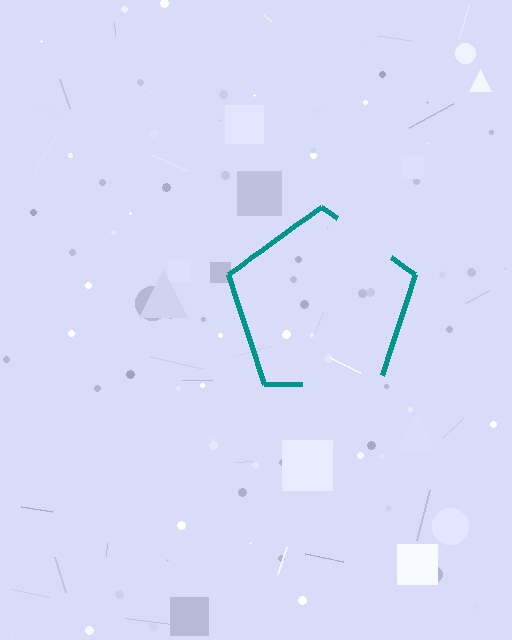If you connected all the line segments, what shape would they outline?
They would outline a pentagon.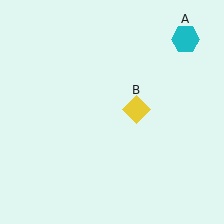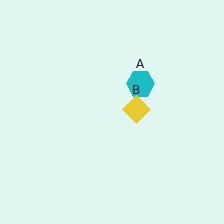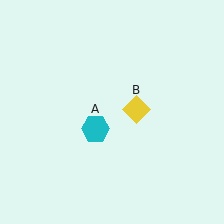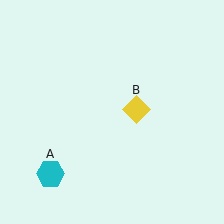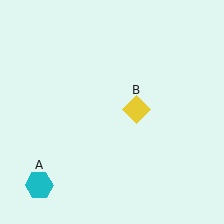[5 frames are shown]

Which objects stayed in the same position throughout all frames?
Yellow diamond (object B) remained stationary.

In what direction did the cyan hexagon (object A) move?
The cyan hexagon (object A) moved down and to the left.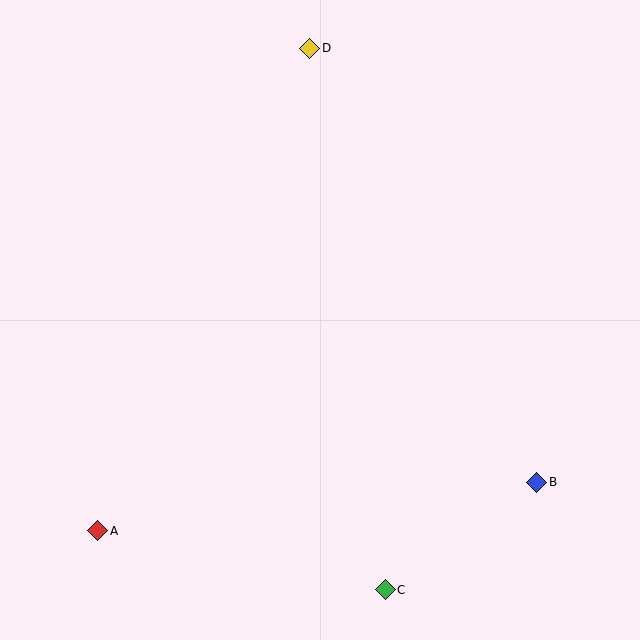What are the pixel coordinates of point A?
Point A is at (98, 531).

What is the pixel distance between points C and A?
The distance between C and A is 294 pixels.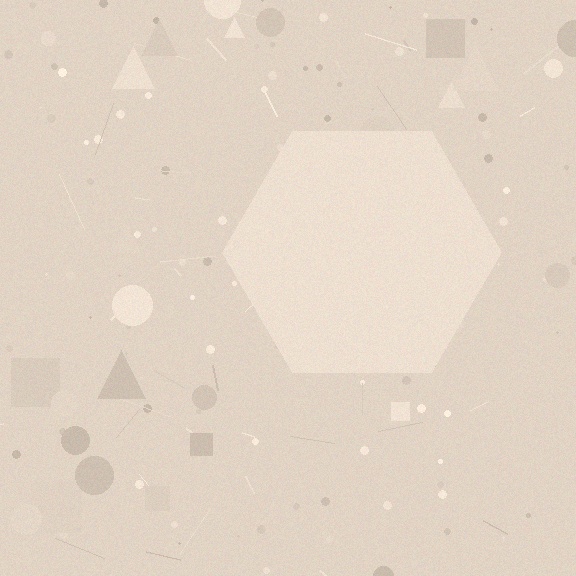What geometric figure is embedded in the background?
A hexagon is embedded in the background.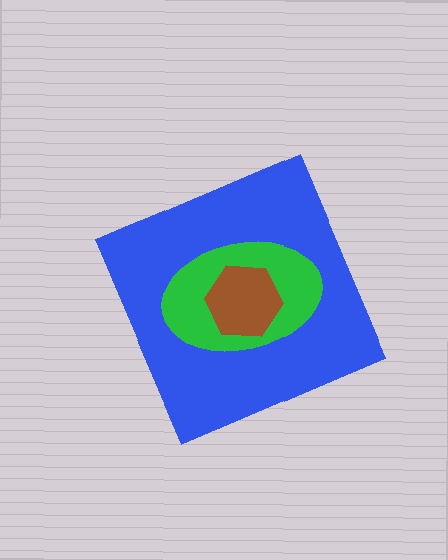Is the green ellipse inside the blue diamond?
Yes.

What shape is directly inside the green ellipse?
The brown hexagon.